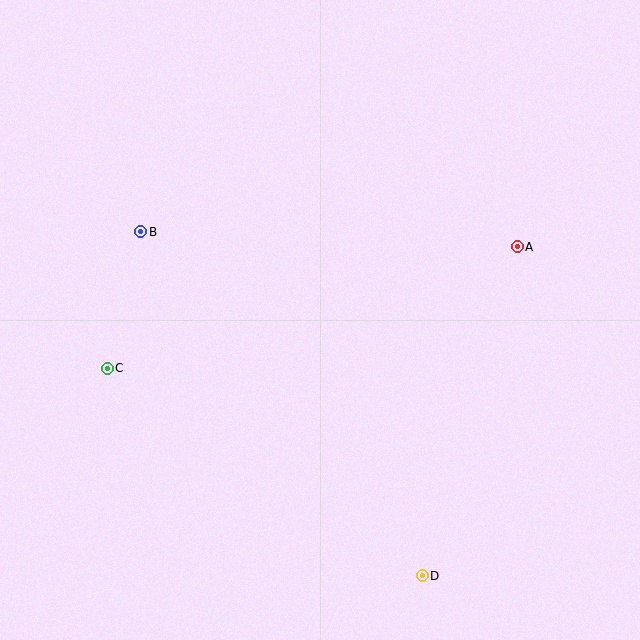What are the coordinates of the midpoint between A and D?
The midpoint between A and D is at (470, 411).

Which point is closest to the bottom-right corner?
Point D is closest to the bottom-right corner.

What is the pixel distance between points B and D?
The distance between B and D is 445 pixels.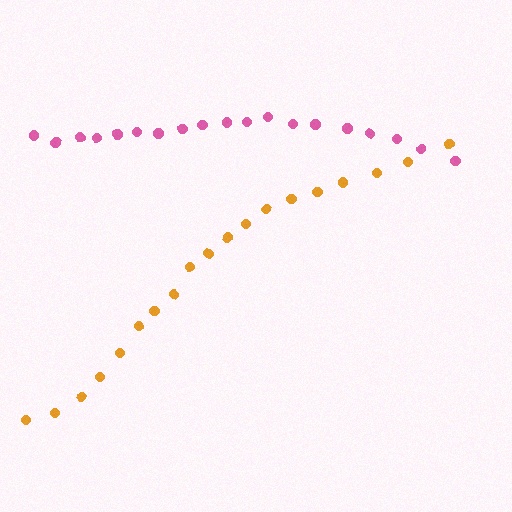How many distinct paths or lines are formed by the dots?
There are 2 distinct paths.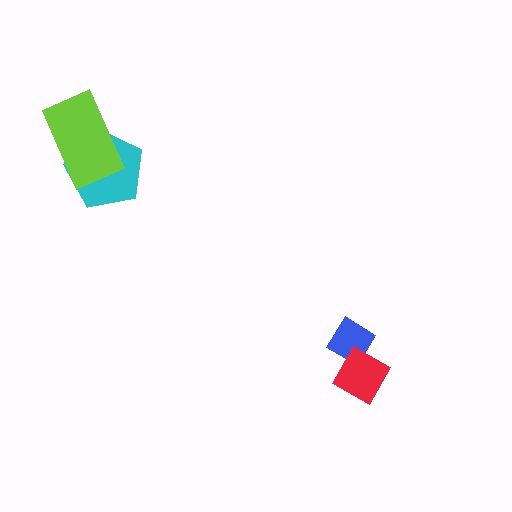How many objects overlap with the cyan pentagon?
1 object overlaps with the cyan pentagon.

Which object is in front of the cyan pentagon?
The lime rectangle is in front of the cyan pentagon.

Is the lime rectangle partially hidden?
No, no other shape covers it.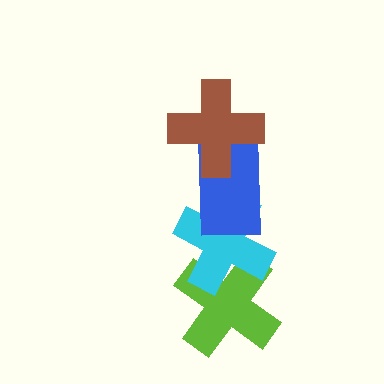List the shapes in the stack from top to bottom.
From top to bottom: the brown cross, the blue rectangle, the cyan cross, the lime cross.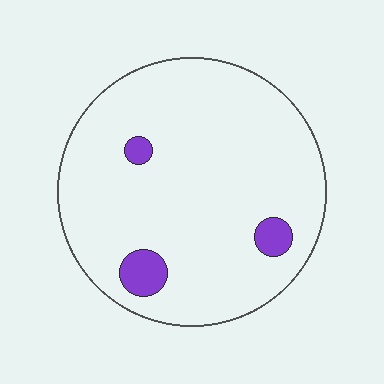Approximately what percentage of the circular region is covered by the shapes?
Approximately 5%.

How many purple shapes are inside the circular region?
3.